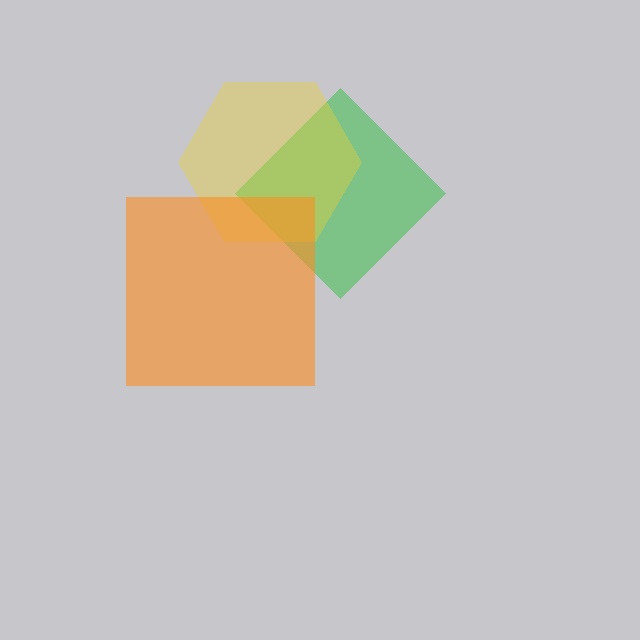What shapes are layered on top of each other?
The layered shapes are: a green diamond, a yellow hexagon, an orange square.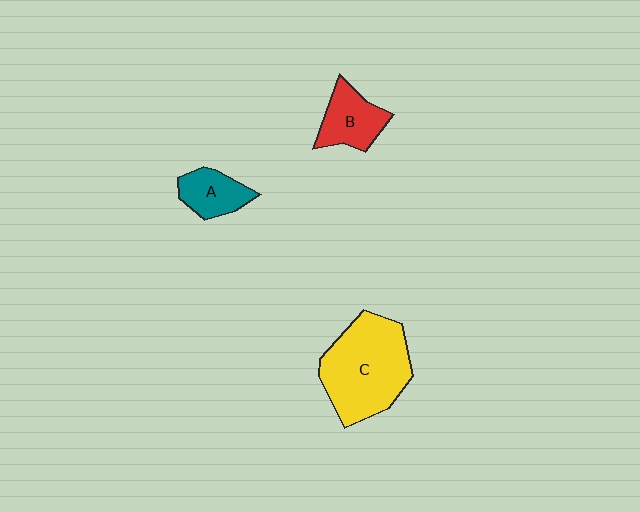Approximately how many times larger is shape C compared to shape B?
Approximately 2.3 times.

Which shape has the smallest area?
Shape A (teal).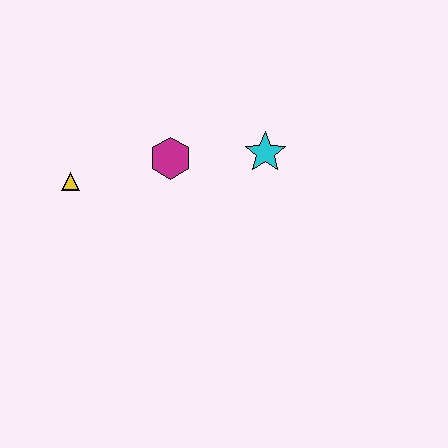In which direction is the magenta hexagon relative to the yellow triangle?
The magenta hexagon is to the right of the yellow triangle.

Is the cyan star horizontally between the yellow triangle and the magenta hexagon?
No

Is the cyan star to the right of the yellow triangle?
Yes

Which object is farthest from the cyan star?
The yellow triangle is farthest from the cyan star.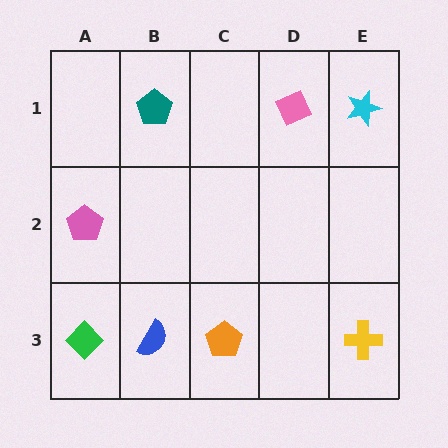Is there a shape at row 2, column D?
No, that cell is empty.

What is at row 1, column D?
A pink diamond.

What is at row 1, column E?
A cyan star.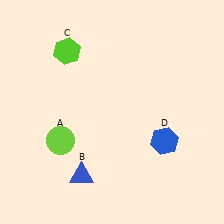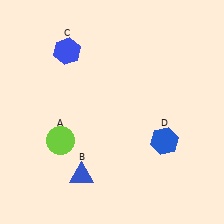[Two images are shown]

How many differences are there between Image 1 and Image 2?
There is 1 difference between the two images.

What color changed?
The hexagon (C) changed from lime in Image 1 to blue in Image 2.